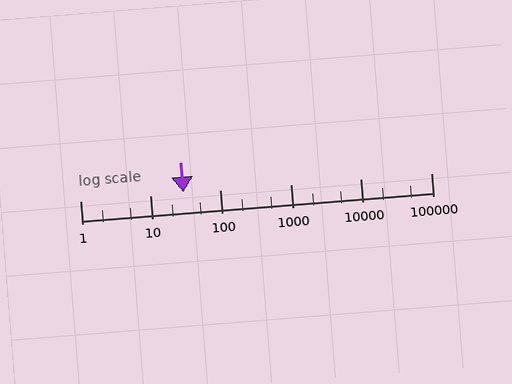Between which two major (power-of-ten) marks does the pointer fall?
The pointer is between 10 and 100.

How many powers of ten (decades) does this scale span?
The scale spans 5 decades, from 1 to 100000.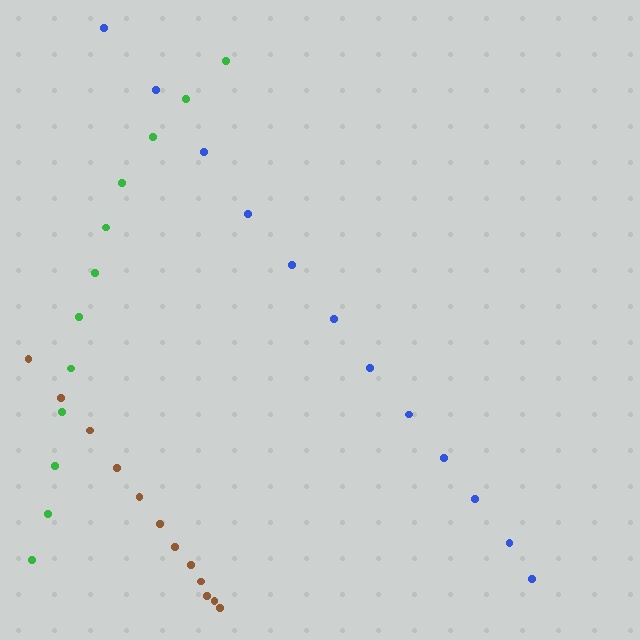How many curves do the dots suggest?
There are 3 distinct paths.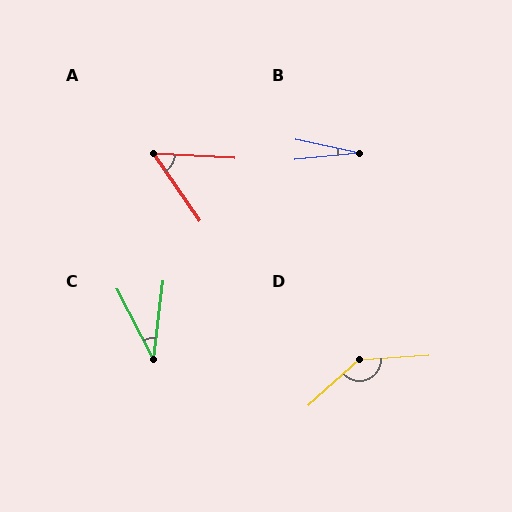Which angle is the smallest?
B, at approximately 18 degrees.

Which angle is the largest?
D, at approximately 141 degrees.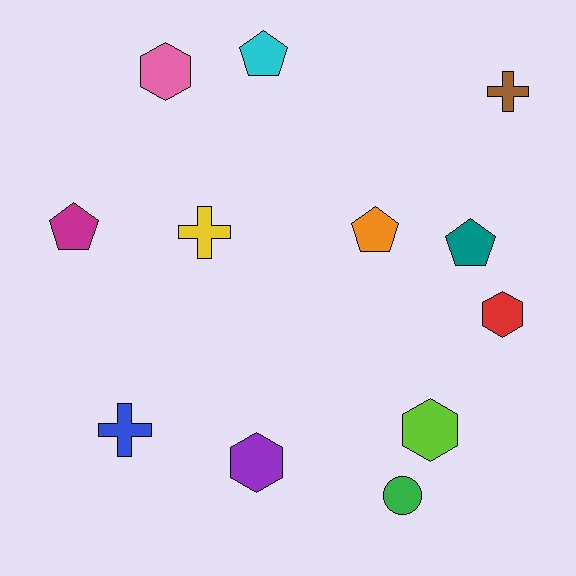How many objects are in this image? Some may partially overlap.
There are 12 objects.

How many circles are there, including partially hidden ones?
There is 1 circle.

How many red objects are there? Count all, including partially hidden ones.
There is 1 red object.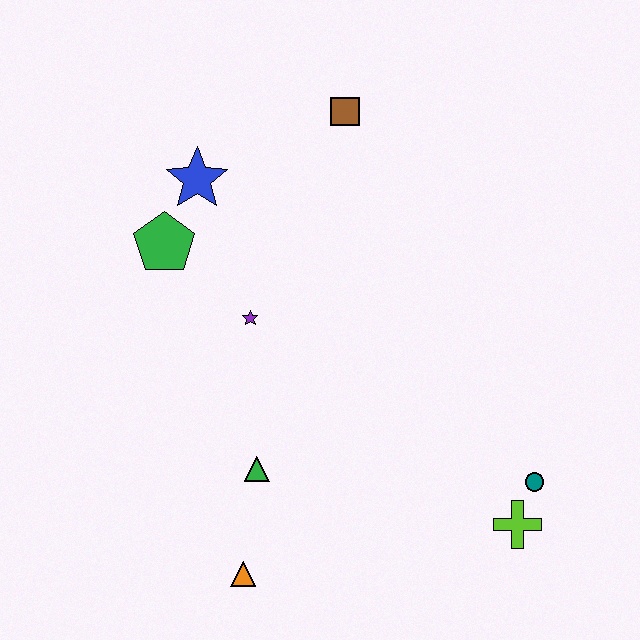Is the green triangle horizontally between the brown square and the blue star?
Yes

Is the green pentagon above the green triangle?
Yes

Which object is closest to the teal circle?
The lime cross is closest to the teal circle.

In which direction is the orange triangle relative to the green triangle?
The orange triangle is below the green triangle.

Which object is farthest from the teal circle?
The blue star is farthest from the teal circle.